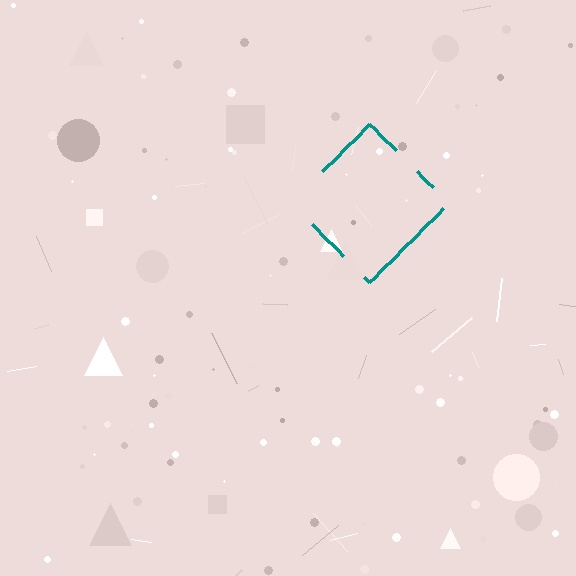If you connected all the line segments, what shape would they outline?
They would outline a diamond.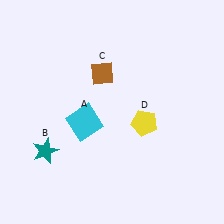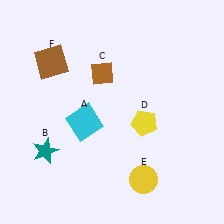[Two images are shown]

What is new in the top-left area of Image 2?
A brown square (F) was added in the top-left area of Image 2.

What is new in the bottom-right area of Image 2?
A yellow circle (E) was added in the bottom-right area of Image 2.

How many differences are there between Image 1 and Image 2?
There are 2 differences between the two images.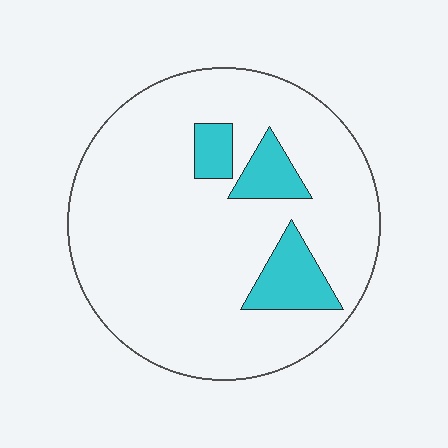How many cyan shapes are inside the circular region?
3.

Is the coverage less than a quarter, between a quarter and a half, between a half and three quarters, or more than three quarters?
Less than a quarter.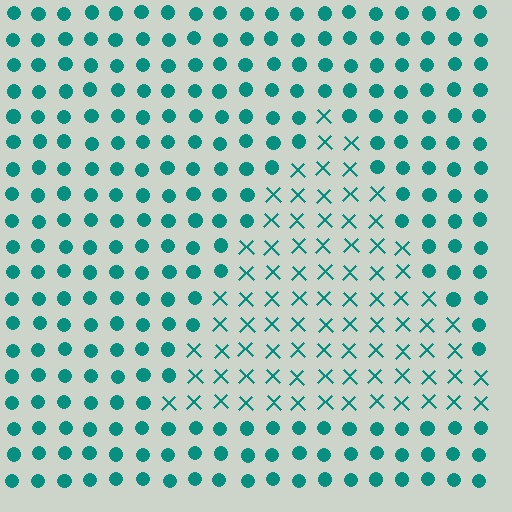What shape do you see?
I see a triangle.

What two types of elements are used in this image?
The image uses X marks inside the triangle region and circles outside it.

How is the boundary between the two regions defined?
The boundary is defined by a change in element shape: X marks inside vs. circles outside. All elements share the same color and spacing.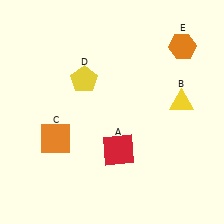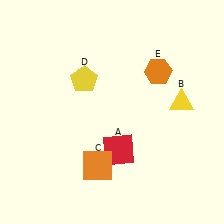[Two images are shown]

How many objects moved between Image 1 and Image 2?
2 objects moved between the two images.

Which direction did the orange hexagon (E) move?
The orange hexagon (E) moved down.